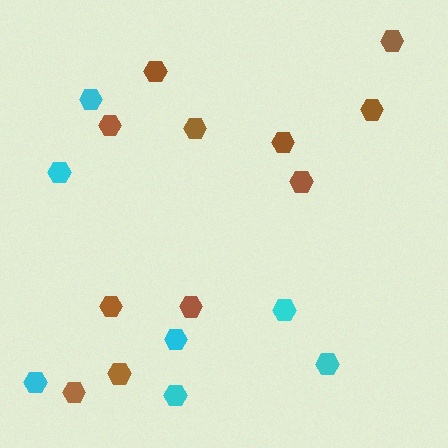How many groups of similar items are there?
There are 2 groups: one group of cyan hexagons (7) and one group of brown hexagons (11).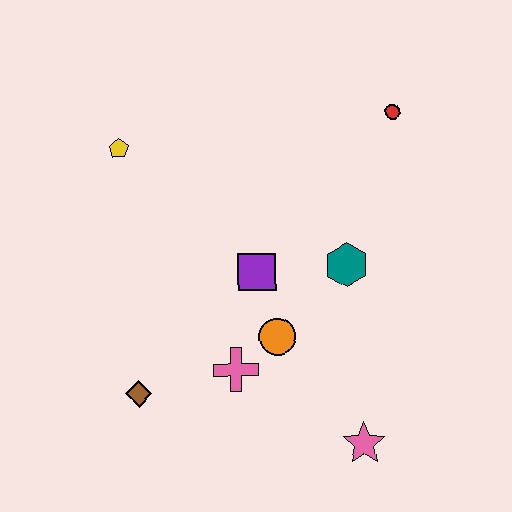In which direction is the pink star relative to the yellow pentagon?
The pink star is below the yellow pentagon.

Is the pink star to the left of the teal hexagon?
No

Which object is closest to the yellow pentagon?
The purple square is closest to the yellow pentagon.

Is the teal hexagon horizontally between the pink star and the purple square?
Yes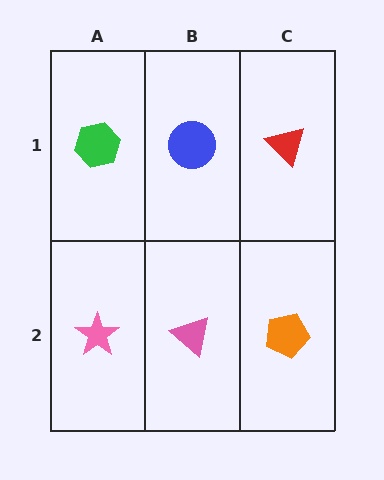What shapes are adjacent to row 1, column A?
A pink star (row 2, column A), a blue circle (row 1, column B).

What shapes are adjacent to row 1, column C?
An orange pentagon (row 2, column C), a blue circle (row 1, column B).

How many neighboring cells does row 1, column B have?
3.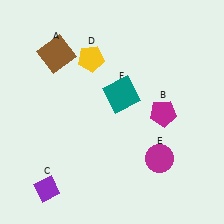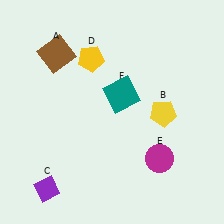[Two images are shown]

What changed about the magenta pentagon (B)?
In Image 1, B is magenta. In Image 2, it changed to yellow.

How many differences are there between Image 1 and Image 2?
There is 1 difference between the two images.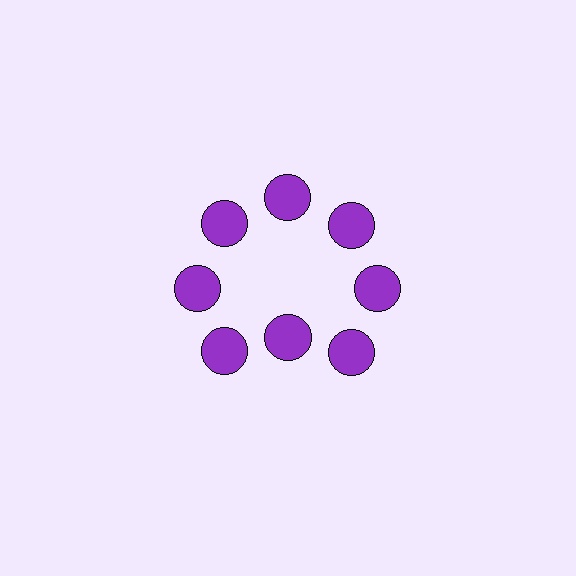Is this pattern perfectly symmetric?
No. The 8 purple circles are arranged in a ring, but one element near the 6 o'clock position is pulled inward toward the center, breaking the 8-fold rotational symmetry.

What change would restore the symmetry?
The symmetry would be restored by moving it outward, back onto the ring so that all 8 circles sit at equal angles and equal distance from the center.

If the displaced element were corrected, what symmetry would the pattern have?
It would have 8-fold rotational symmetry — the pattern would map onto itself every 45 degrees.